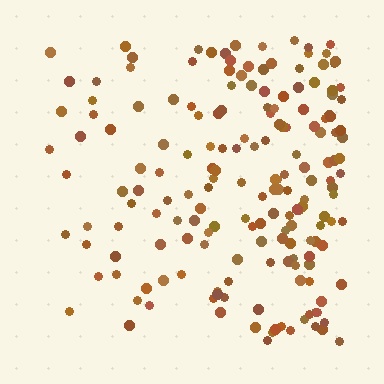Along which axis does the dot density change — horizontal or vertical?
Horizontal.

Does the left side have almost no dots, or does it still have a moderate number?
Still a moderate number, just noticeably fewer than the right.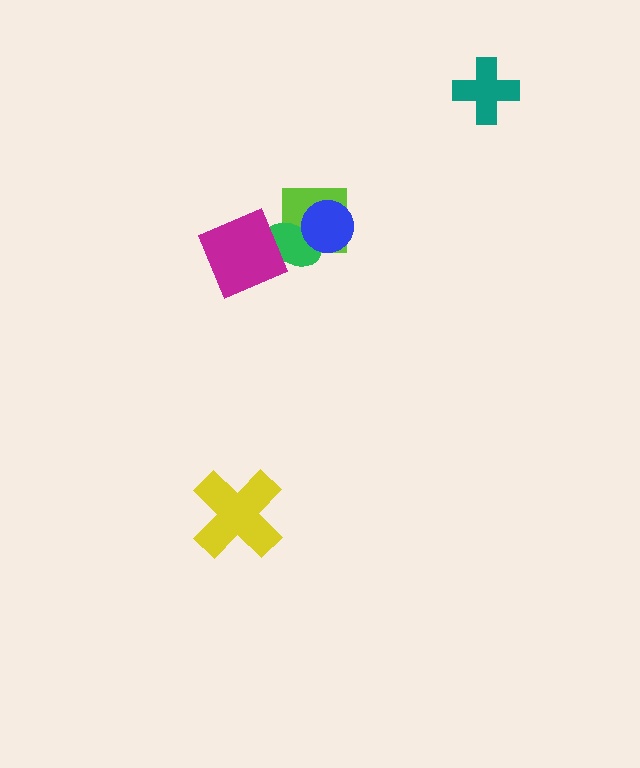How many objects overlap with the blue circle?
2 objects overlap with the blue circle.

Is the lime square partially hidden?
Yes, it is partially covered by another shape.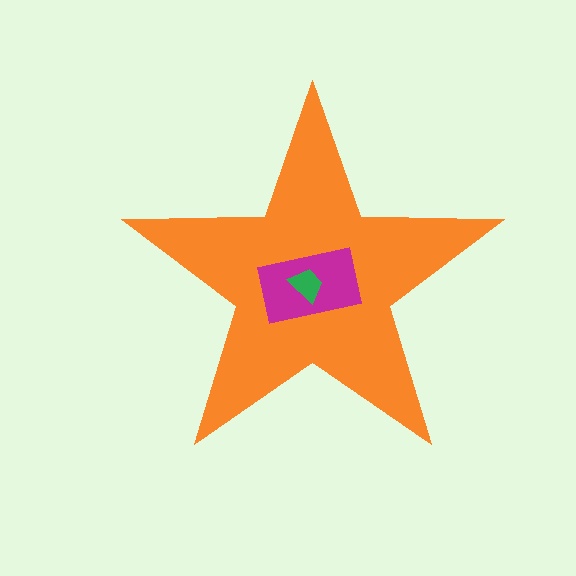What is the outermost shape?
The orange star.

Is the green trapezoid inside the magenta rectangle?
Yes.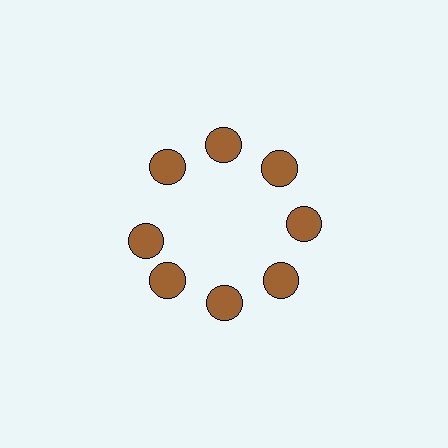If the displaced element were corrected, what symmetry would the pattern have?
It would have 8-fold rotational symmetry — the pattern would map onto itself every 45 degrees.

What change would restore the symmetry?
The symmetry would be restored by rotating it back into even spacing with its neighbors so that all 8 circles sit at equal angles and equal distance from the center.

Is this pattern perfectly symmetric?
No. The 8 brown circles are arranged in a ring, but one element near the 9 o'clock position is rotated out of alignment along the ring, breaking the 8-fold rotational symmetry.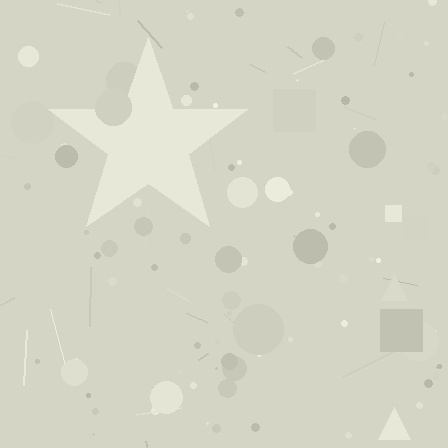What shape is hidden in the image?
A star is hidden in the image.